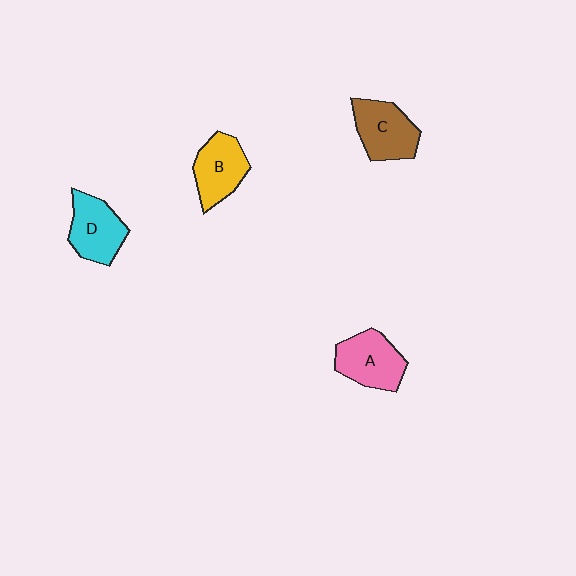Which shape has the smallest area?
Shape B (yellow).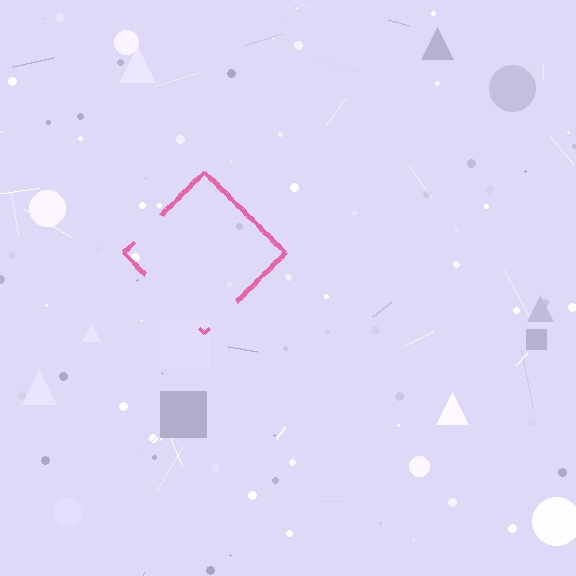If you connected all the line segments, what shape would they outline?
They would outline a diamond.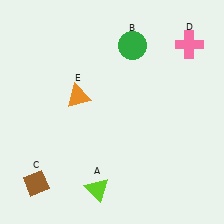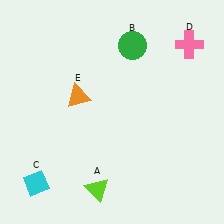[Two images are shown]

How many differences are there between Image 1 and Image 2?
There is 1 difference between the two images.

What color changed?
The diamond (C) changed from brown in Image 1 to cyan in Image 2.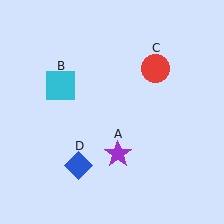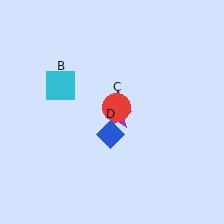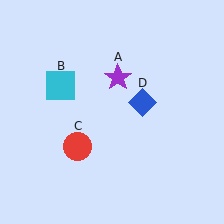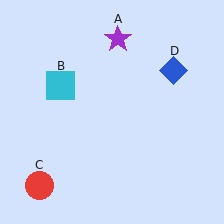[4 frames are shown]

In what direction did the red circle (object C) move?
The red circle (object C) moved down and to the left.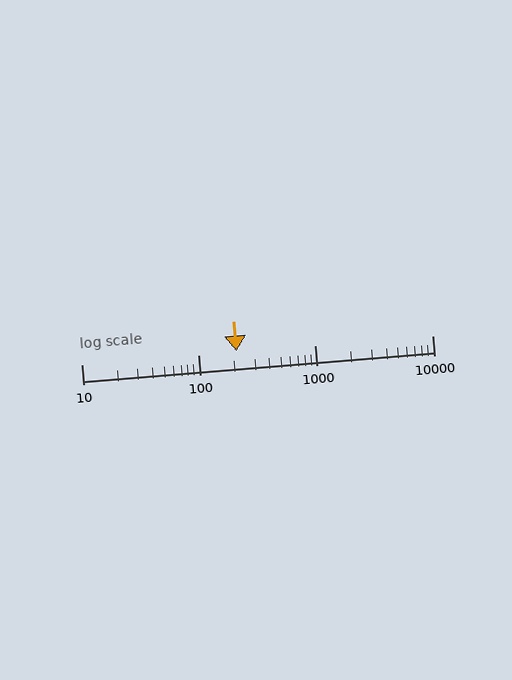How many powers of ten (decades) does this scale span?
The scale spans 3 decades, from 10 to 10000.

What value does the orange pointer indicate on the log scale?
The pointer indicates approximately 210.